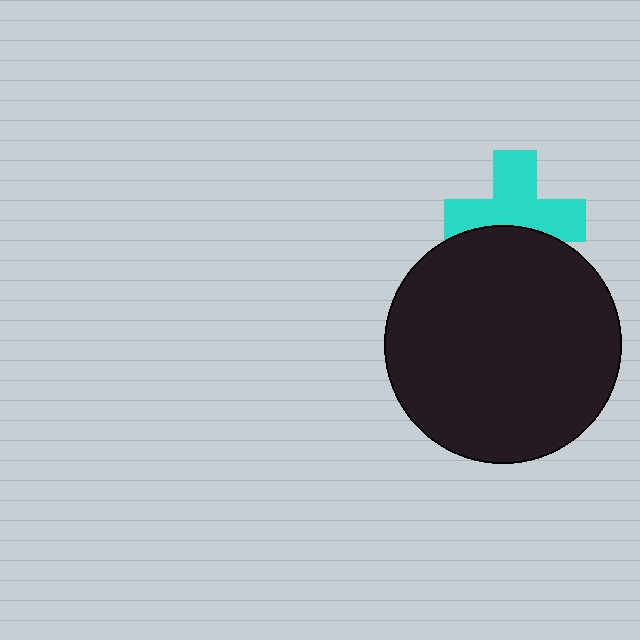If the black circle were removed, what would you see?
You would see the complete cyan cross.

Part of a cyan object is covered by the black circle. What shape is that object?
It is a cross.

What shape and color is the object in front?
The object in front is a black circle.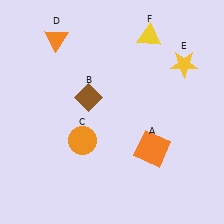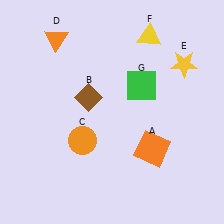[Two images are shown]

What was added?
A green square (G) was added in Image 2.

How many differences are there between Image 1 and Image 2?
There is 1 difference between the two images.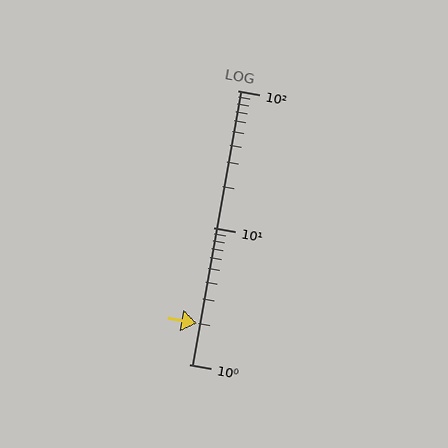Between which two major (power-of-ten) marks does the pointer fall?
The pointer is between 1 and 10.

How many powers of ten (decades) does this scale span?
The scale spans 2 decades, from 1 to 100.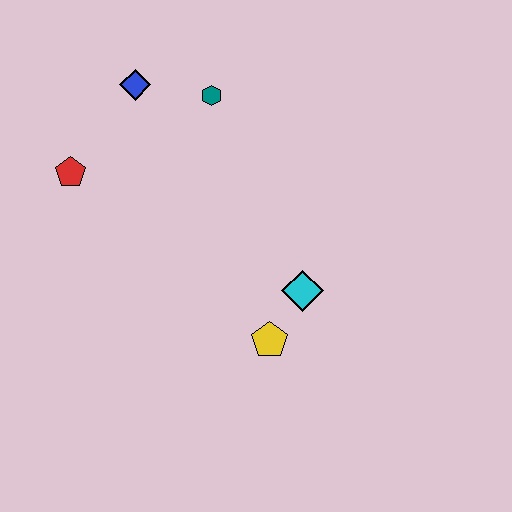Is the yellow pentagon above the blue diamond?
No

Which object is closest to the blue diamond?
The teal hexagon is closest to the blue diamond.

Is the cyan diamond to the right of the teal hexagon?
Yes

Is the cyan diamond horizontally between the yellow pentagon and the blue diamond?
No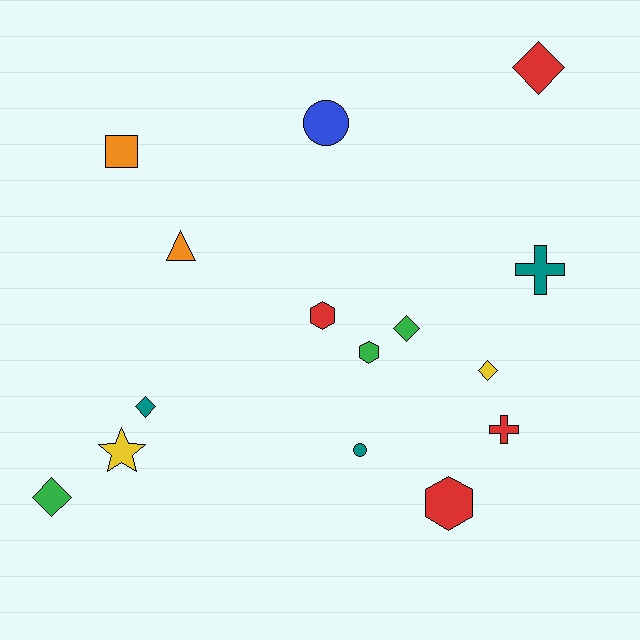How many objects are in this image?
There are 15 objects.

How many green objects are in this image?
There are 3 green objects.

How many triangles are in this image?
There is 1 triangle.